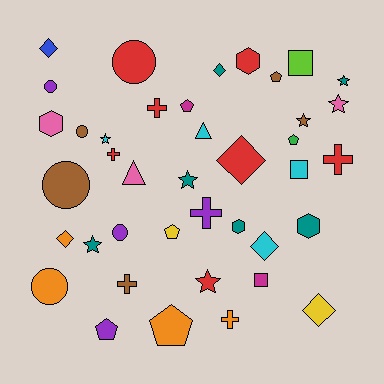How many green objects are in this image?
There is 1 green object.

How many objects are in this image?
There are 40 objects.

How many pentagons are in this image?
There are 6 pentagons.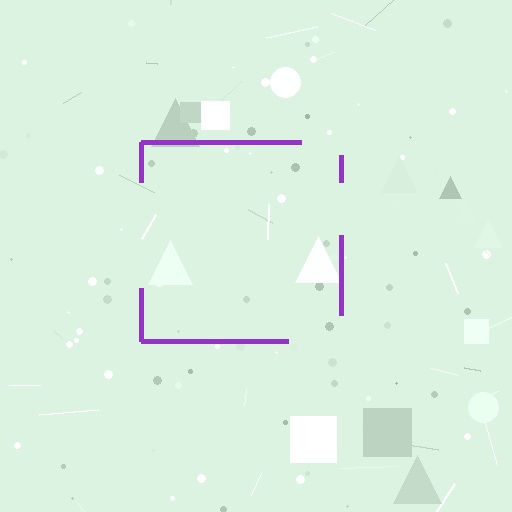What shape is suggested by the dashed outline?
The dashed outline suggests a square.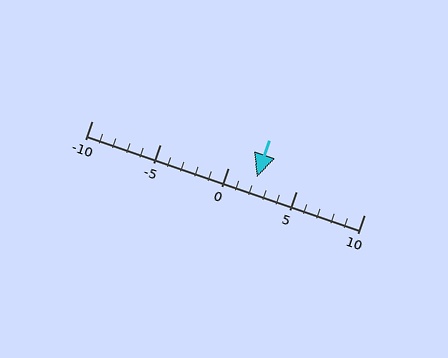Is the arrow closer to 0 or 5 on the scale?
The arrow is closer to 0.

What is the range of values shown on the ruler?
The ruler shows values from -10 to 10.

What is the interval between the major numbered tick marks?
The major tick marks are spaced 5 units apart.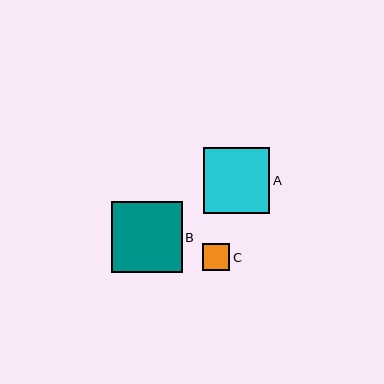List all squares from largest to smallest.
From largest to smallest: B, A, C.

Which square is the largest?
Square B is the largest with a size of approximately 71 pixels.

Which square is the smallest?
Square C is the smallest with a size of approximately 27 pixels.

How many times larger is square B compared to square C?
Square B is approximately 2.6 times the size of square C.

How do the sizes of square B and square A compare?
Square B and square A are approximately the same size.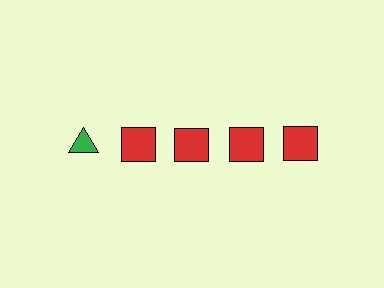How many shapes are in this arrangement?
There are 5 shapes arranged in a grid pattern.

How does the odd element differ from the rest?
It differs in both color (green instead of red) and shape (triangle instead of square).